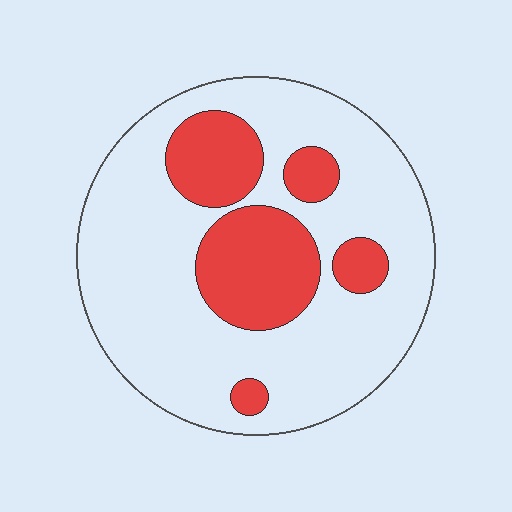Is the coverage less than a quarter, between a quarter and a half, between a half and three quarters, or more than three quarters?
Between a quarter and a half.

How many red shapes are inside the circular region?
5.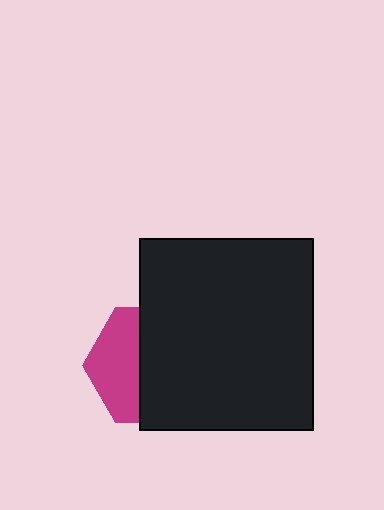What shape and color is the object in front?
The object in front is a black rectangle.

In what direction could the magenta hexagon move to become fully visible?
The magenta hexagon could move left. That would shift it out from behind the black rectangle entirely.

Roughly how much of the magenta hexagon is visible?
A small part of it is visible (roughly 41%).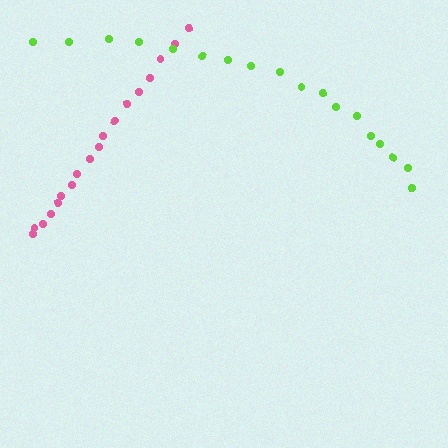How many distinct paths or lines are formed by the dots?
There are 2 distinct paths.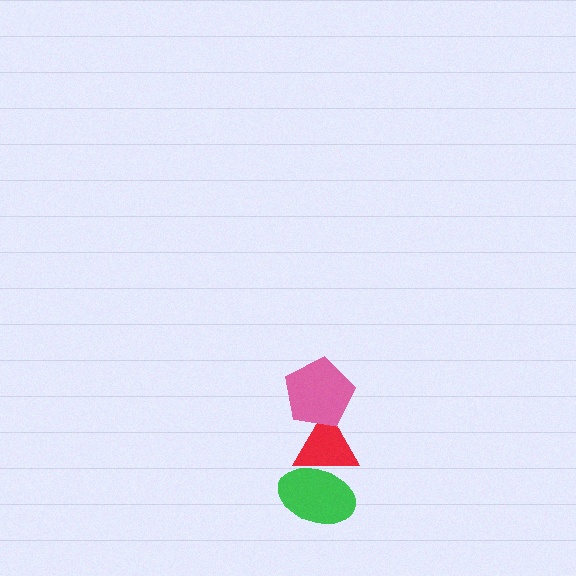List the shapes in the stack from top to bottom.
From top to bottom: the pink pentagon, the red triangle, the green ellipse.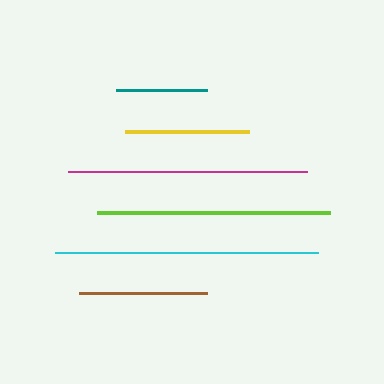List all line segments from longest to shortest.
From longest to shortest: cyan, magenta, lime, brown, yellow, teal.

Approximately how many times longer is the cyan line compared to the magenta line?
The cyan line is approximately 1.1 times the length of the magenta line.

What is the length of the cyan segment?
The cyan segment is approximately 263 pixels long.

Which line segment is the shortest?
The teal line is the shortest at approximately 92 pixels.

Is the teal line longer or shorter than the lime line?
The lime line is longer than the teal line.